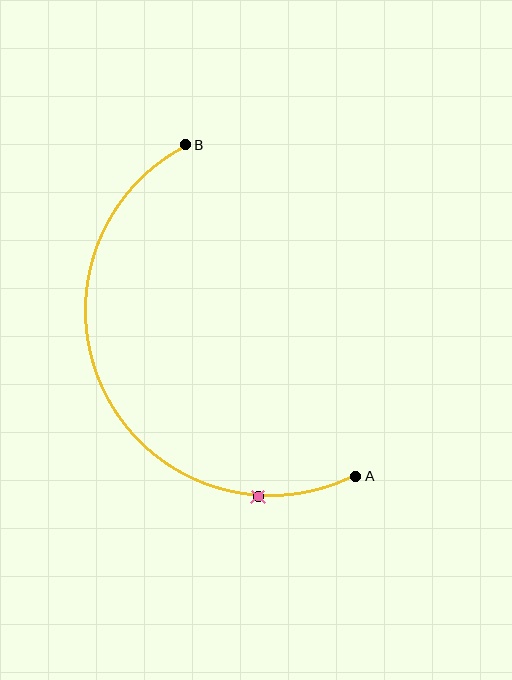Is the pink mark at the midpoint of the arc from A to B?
No. The pink mark lies on the arc but is closer to endpoint A. The arc midpoint would be at the point on the curve equidistant along the arc from both A and B.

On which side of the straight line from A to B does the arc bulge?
The arc bulges to the left of the straight line connecting A and B.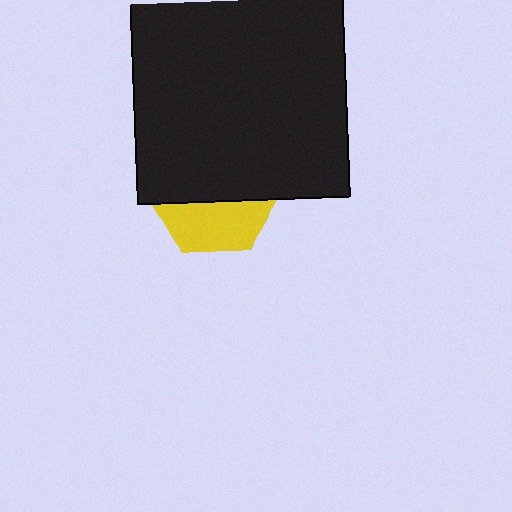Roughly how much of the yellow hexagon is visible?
A small part of it is visible (roughly 38%).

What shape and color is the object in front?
The object in front is a black square.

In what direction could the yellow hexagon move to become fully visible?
The yellow hexagon could move down. That would shift it out from behind the black square entirely.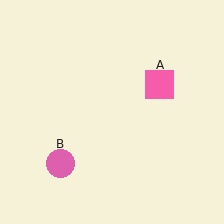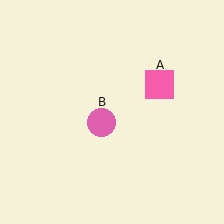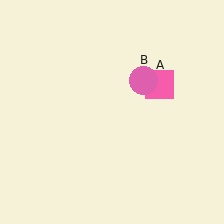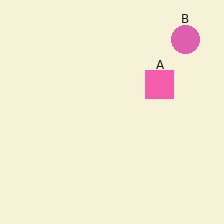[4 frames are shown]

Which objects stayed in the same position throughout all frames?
Pink square (object A) remained stationary.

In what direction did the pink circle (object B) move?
The pink circle (object B) moved up and to the right.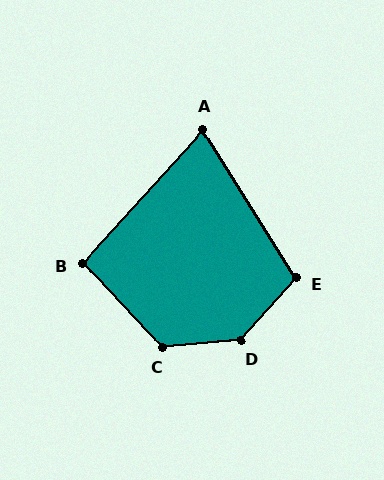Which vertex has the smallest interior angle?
A, at approximately 74 degrees.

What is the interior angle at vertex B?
Approximately 95 degrees (obtuse).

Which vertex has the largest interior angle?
D, at approximately 137 degrees.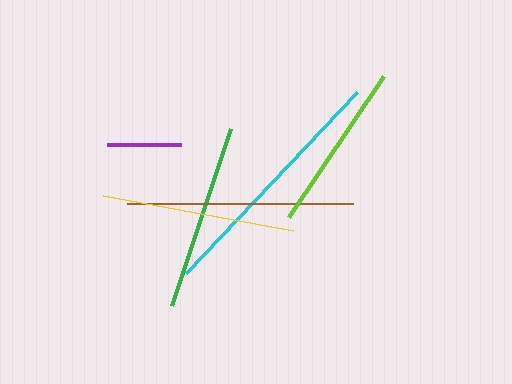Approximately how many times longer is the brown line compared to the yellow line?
The brown line is approximately 1.2 times the length of the yellow line.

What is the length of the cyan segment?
The cyan segment is approximately 249 pixels long.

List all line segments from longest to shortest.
From longest to shortest: cyan, brown, yellow, green, lime, purple.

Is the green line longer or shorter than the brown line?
The brown line is longer than the green line.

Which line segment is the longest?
The cyan line is the longest at approximately 249 pixels.